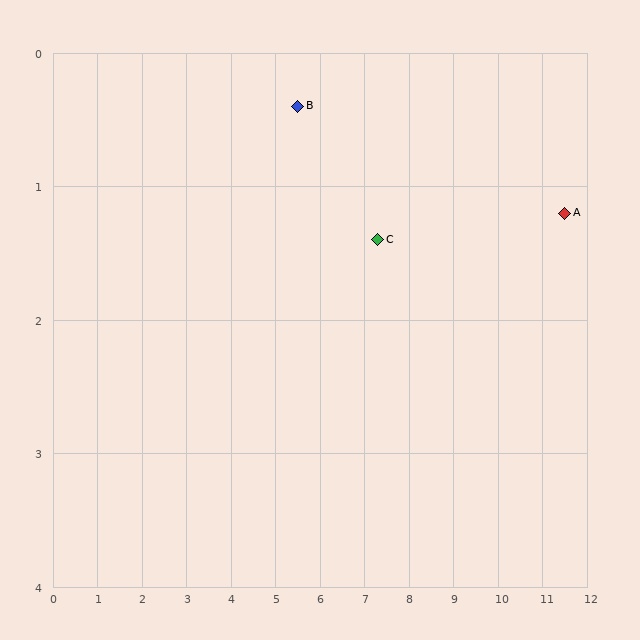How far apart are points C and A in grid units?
Points C and A are about 4.2 grid units apart.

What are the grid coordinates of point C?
Point C is at approximately (7.3, 1.4).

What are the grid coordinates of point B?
Point B is at approximately (5.5, 0.4).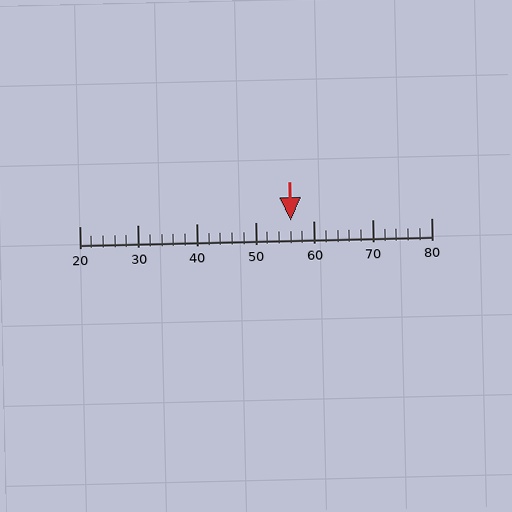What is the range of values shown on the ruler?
The ruler shows values from 20 to 80.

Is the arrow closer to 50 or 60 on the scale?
The arrow is closer to 60.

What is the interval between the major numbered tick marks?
The major tick marks are spaced 10 units apart.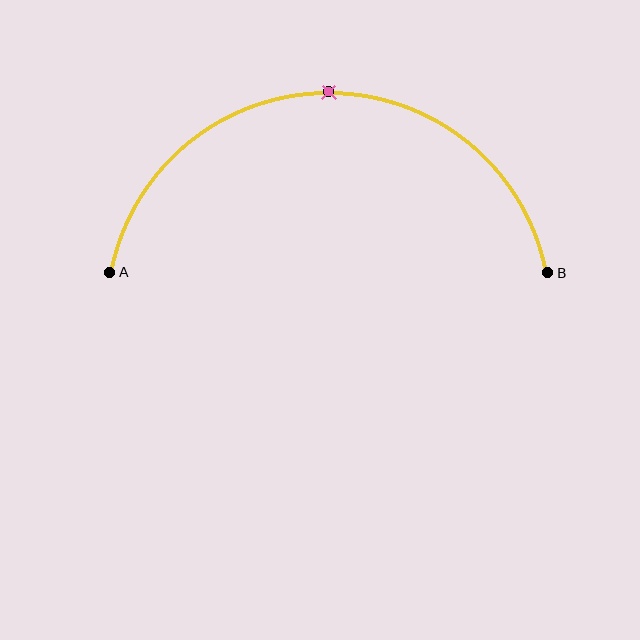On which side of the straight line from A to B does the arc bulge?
The arc bulges above the straight line connecting A and B.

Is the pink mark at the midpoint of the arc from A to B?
Yes. The pink mark lies on the arc at equal arc-length from both A and B — it is the arc midpoint.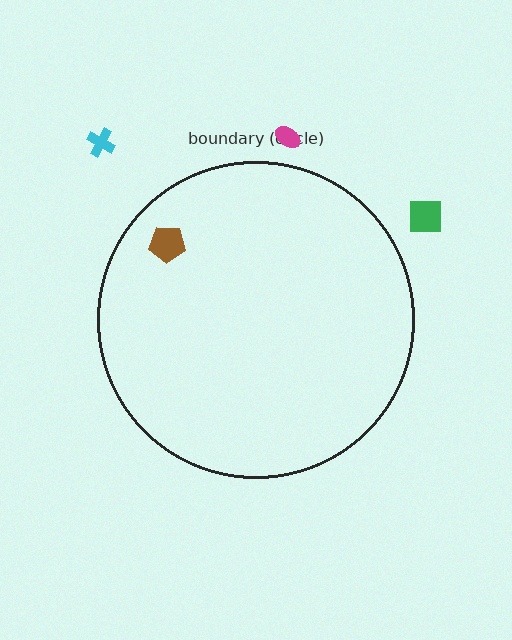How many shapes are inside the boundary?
1 inside, 3 outside.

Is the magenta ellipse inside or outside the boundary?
Outside.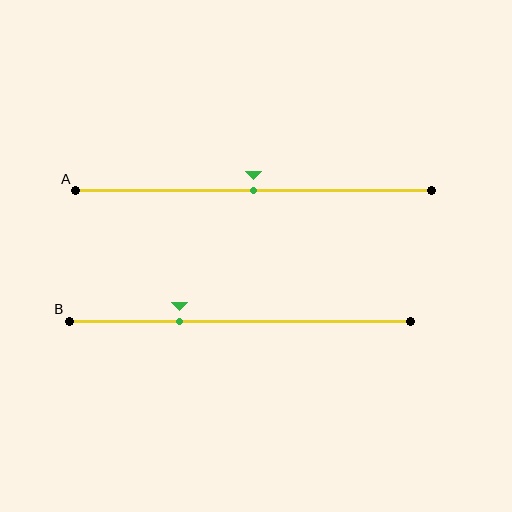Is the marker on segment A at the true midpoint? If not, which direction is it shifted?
Yes, the marker on segment A is at the true midpoint.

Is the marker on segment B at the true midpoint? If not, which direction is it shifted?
No, the marker on segment B is shifted to the left by about 18% of the segment length.